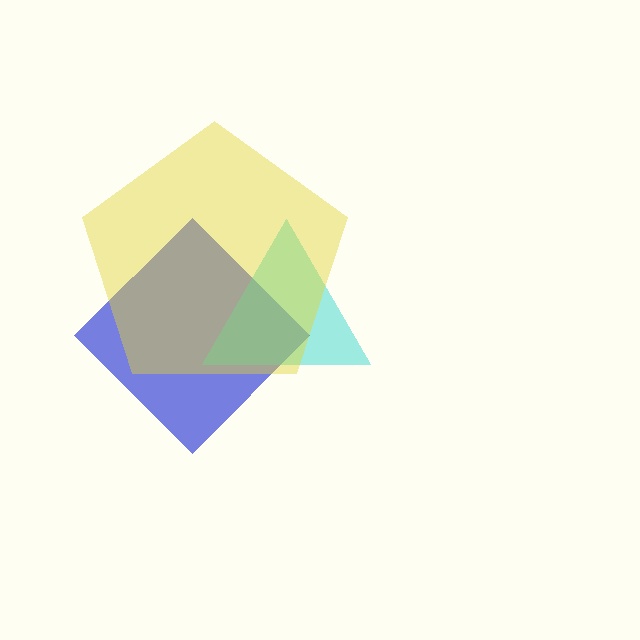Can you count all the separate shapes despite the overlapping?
Yes, there are 3 separate shapes.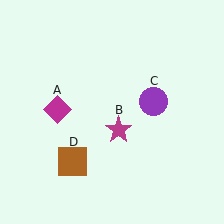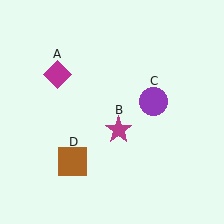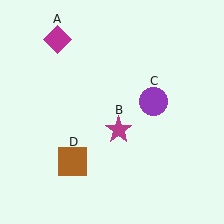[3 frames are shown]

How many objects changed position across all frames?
1 object changed position: magenta diamond (object A).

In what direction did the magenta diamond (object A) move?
The magenta diamond (object A) moved up.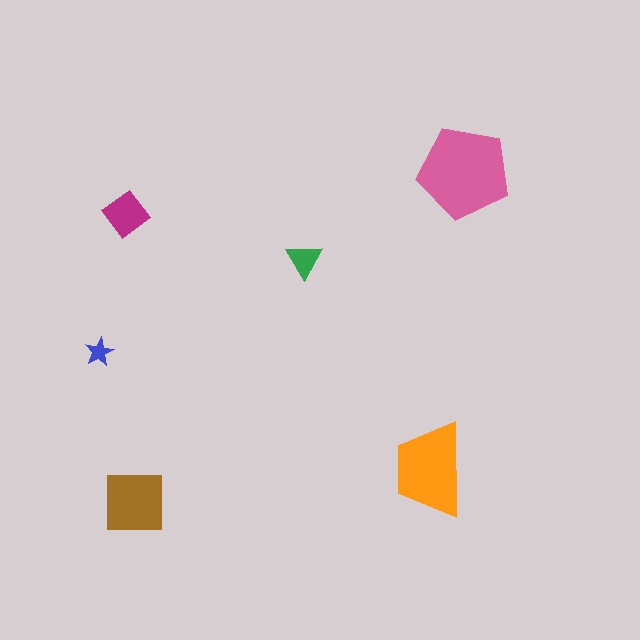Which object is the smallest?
The blue star.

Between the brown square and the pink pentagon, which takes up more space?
The pink pentagon.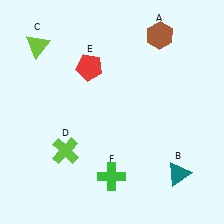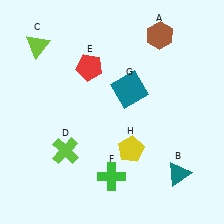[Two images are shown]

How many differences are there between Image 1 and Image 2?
There are 2 differences between the two images.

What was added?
A teal square (G), a yellow pentagon (H) were added in Image 2.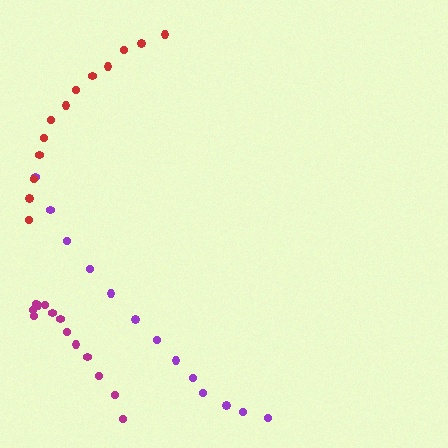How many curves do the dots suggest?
There are 3 distinct paths.